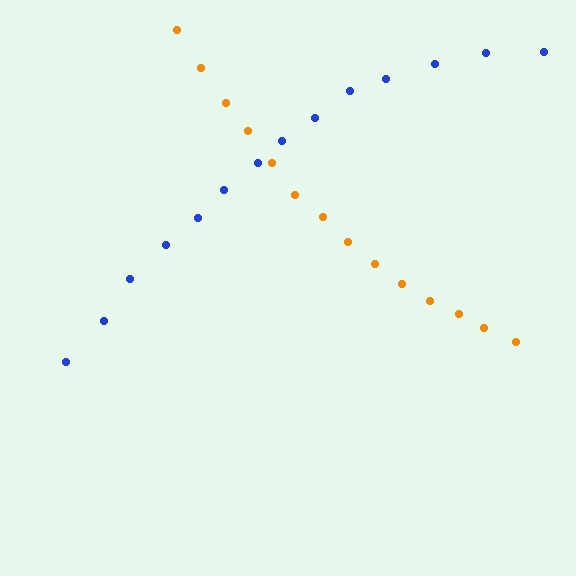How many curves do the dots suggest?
There are 2 distinct paths.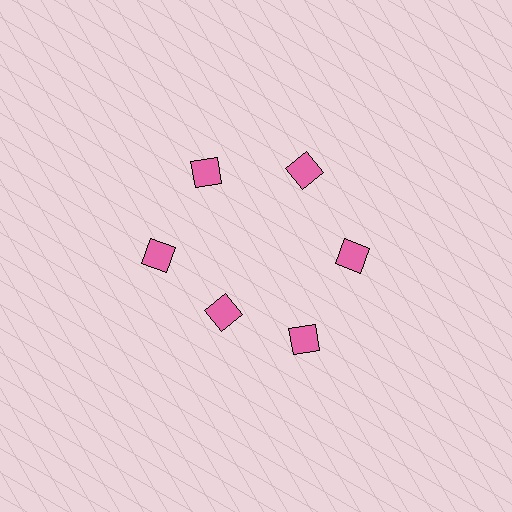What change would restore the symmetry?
The symmetry would be restored by moving it outward, back onto the ring so that all 6 diamonds sit at equal angles and equal distance from the center.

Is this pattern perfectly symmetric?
No. The 6 pink diamonds are arranged in a ring, but one element near the 7 o'clock position is pulled inward toward the center, breaking the 6-fold rotational symmetry.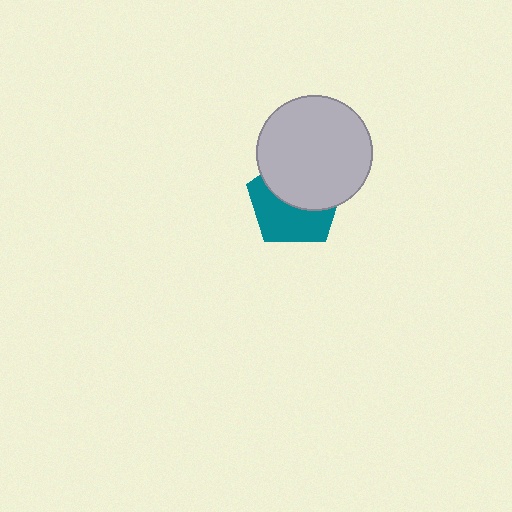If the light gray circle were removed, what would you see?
You would see the complete teal pentagon.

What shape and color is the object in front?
The object in front is a light gray circle.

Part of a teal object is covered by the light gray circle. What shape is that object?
It is a pentagon.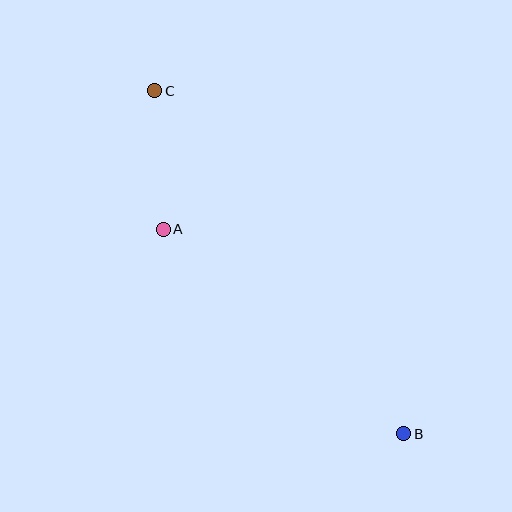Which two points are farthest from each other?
Points B and C are farthest from each other.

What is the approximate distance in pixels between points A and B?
The distance between A and B is approximately 316 pixels.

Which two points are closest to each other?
Points A and C are closest to each other.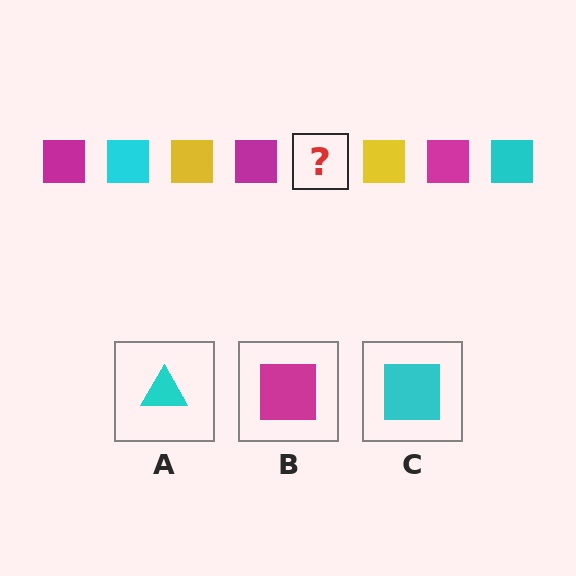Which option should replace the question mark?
Option C.